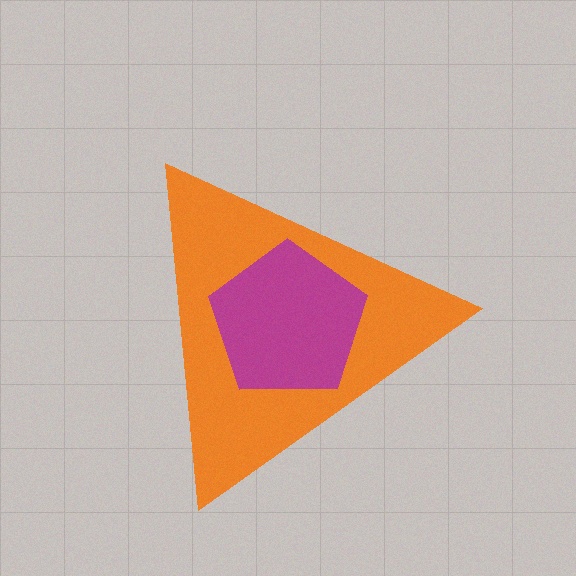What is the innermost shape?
The magenta pentagon.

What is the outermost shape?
The orange triangle.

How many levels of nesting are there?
2.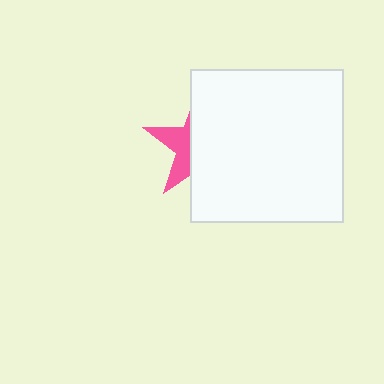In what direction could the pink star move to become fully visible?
The pink star could move left. That would shift it out from behind the white square entirely.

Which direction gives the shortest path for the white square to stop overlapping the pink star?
Moving right gives the shortest separation.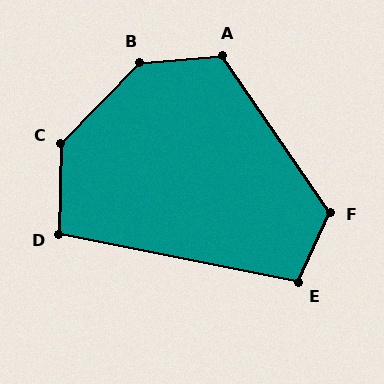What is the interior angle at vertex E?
Approximately 103 degrees (obtuse).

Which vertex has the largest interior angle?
B, at approximately 139 degrees.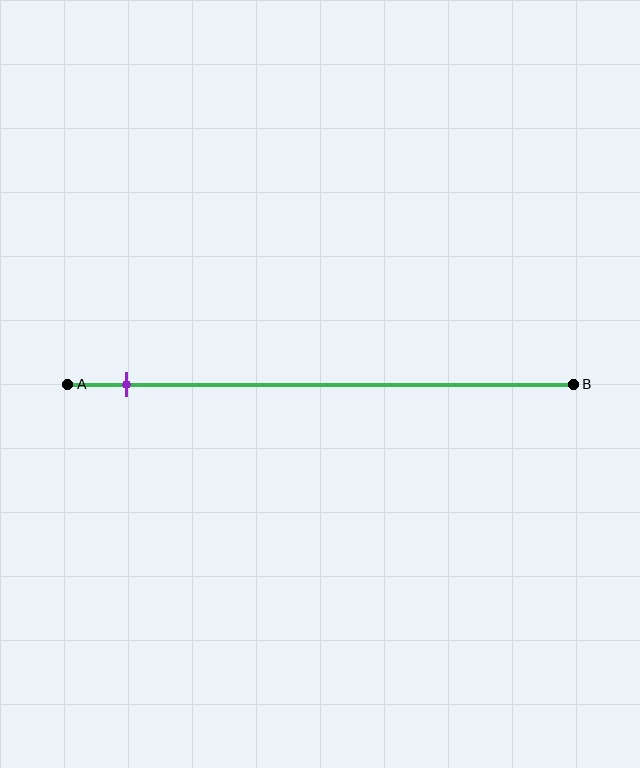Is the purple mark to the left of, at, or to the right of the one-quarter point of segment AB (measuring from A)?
The purple mark is to the left of the one-quarter point of segment AB.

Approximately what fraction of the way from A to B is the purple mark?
The purple mark is approximately 10% of the way from A to B.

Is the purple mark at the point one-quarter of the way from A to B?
No, the mark is at about 10% from A, not at the 25% one-quarter point.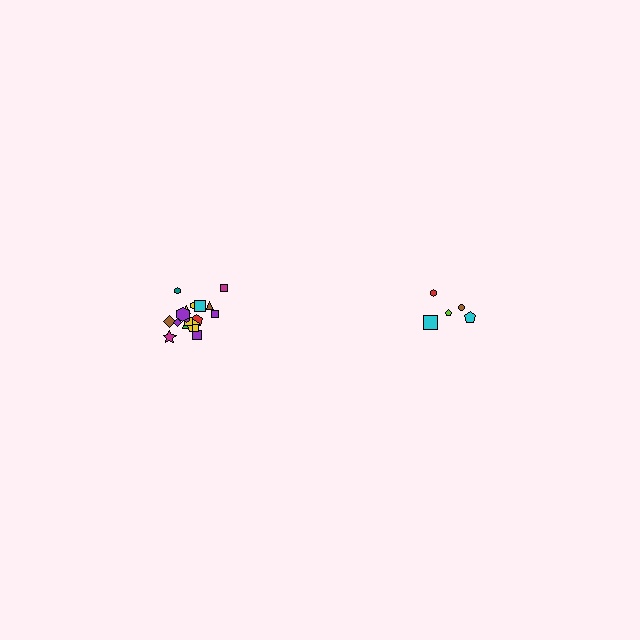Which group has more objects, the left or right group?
The left group.